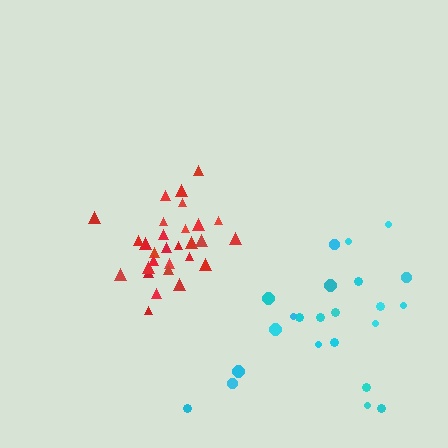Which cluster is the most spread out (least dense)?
Cyan.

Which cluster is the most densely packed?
Red.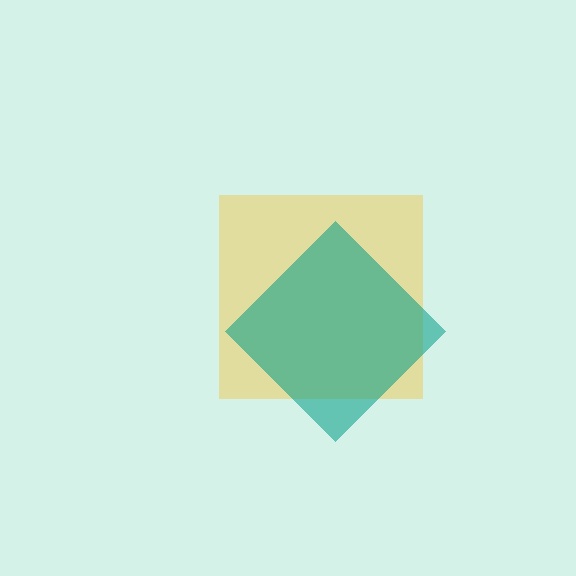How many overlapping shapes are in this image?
There are 2 overlapping shapes in the image.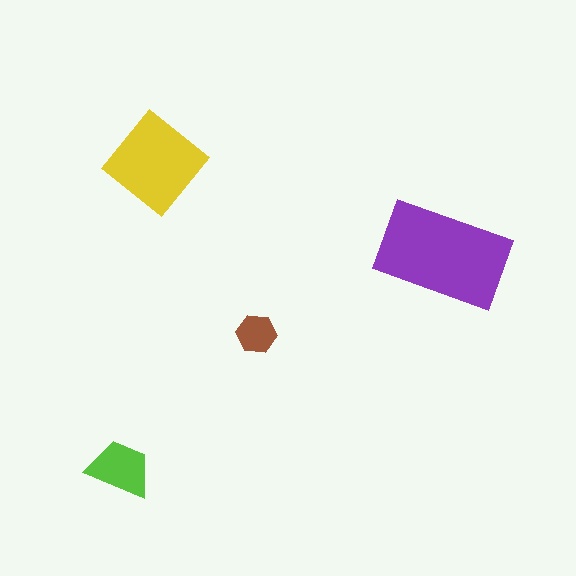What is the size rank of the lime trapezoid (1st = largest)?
3rd.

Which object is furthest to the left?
The lime trapezoid is leftmost.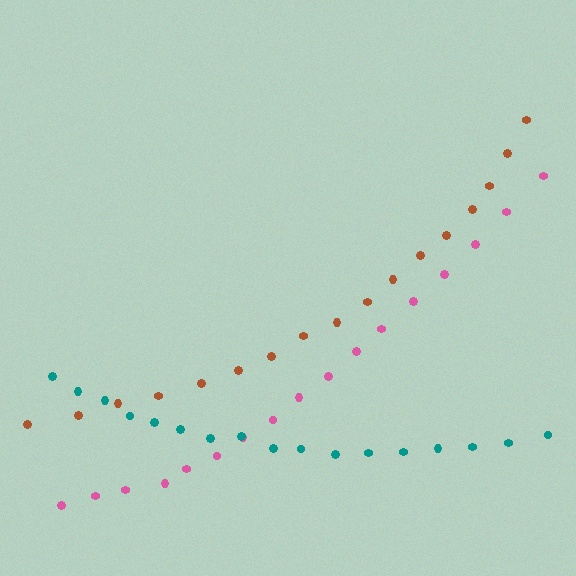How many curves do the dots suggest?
There are 3 distinct paths.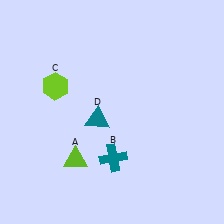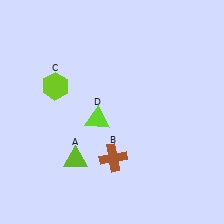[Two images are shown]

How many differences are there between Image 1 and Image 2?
There are 2 differences between the two images.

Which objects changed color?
B changed from teal to brown. D changed from teal to lime.